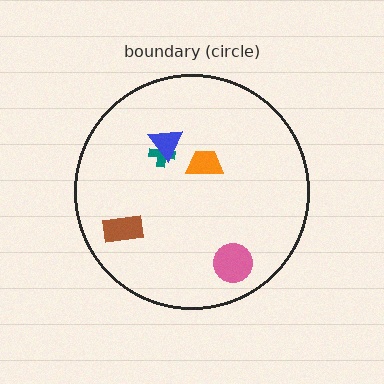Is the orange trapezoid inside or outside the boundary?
Inside.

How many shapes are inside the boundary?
5 inside, 0 outside.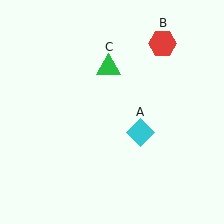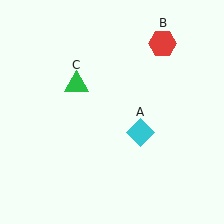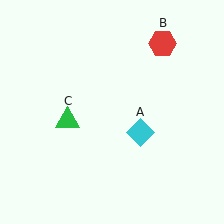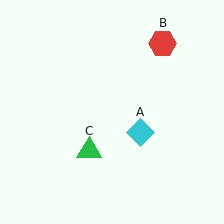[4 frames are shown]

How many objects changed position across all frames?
1 object changed position: green triangle (object C).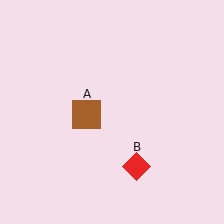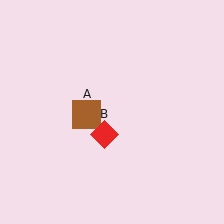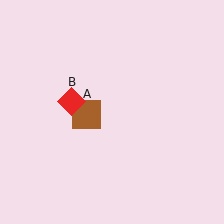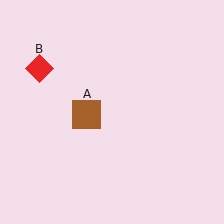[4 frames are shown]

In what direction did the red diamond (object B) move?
The red diamond (object B) moved up and to the left.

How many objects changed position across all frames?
1 object changed position: red diamond (object B).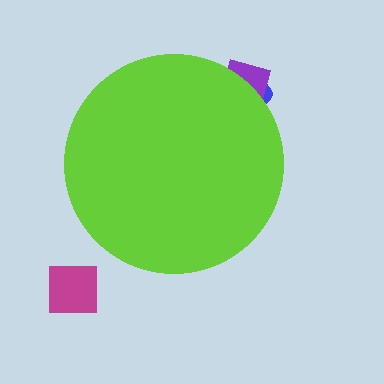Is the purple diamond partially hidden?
Yes, the purple diamond is partially hidden behind the lime circle.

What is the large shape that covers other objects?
A lime circle.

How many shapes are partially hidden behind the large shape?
2 shapes are partially hidden.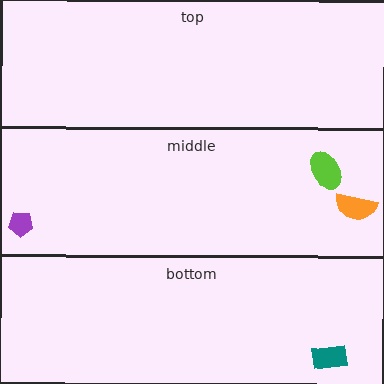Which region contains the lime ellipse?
The middle region.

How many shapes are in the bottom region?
1.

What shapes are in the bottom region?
The teal rectangle.